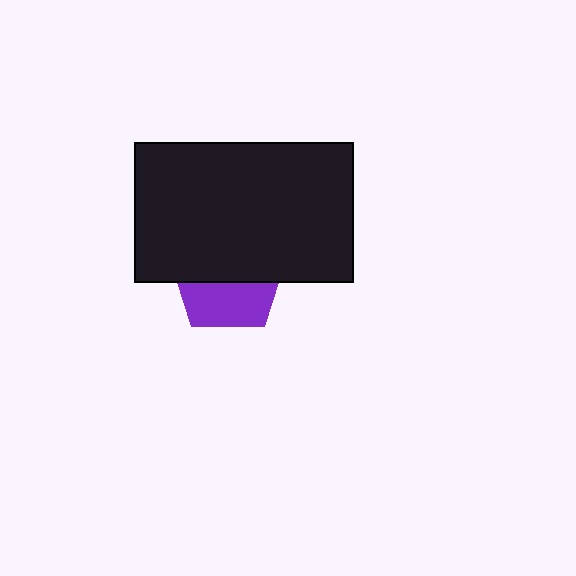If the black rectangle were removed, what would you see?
You would see the complete purple pentagon.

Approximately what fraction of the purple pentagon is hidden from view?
Roughly 58% of the purple pentagon is hidden behind the black rectangle.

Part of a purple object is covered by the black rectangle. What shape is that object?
It is a pentagon.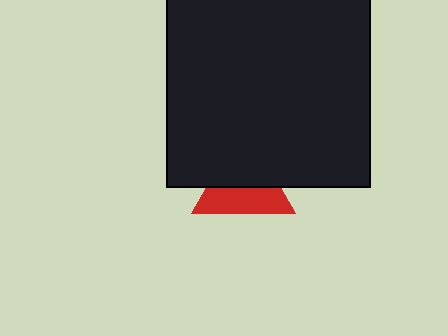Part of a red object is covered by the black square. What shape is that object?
It is a triangle.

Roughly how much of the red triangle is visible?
About half of it is visible (roughly 49%).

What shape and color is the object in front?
The object in front is a black square.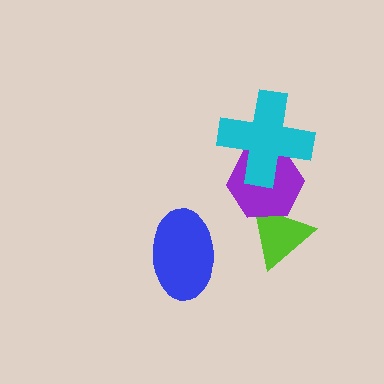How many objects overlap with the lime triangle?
1 object overlaps with the lime triangle.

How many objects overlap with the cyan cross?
1 object overlaps with the cyan cross.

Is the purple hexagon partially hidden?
Yes, it is partially covered by another shape.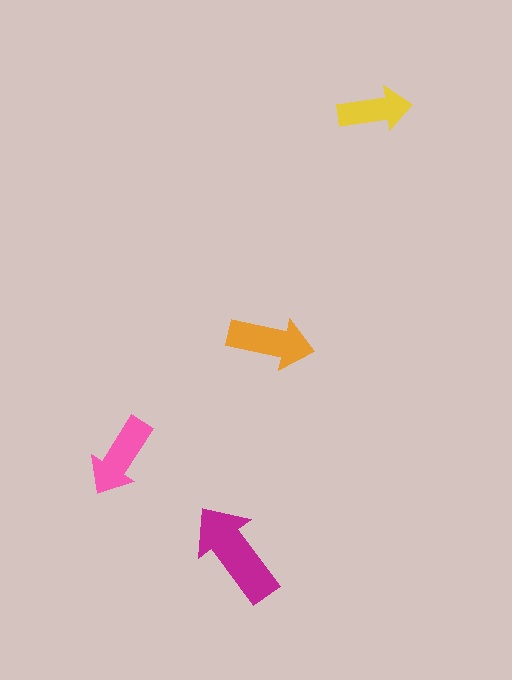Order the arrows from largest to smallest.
the magenta one, the orange one, the pink one, the yellow one.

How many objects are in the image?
There are 4 objects in the image.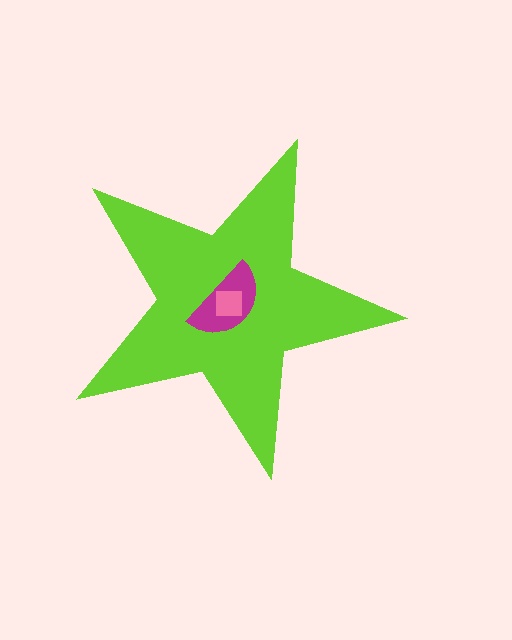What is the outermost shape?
The lime star.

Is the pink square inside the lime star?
Yes.